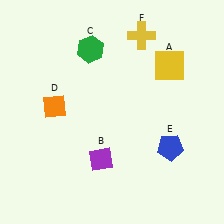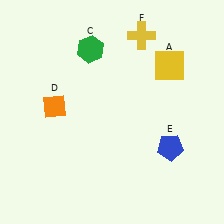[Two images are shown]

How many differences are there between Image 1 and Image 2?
There is 1 difference between the two images.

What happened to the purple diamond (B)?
The purple diamond (B) was removed in Image 2. It was in the bottom-left area of Image 1.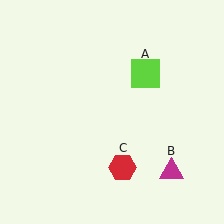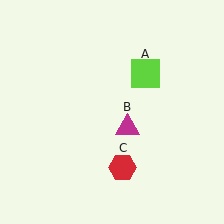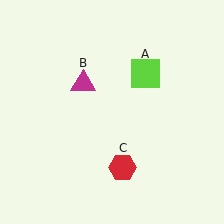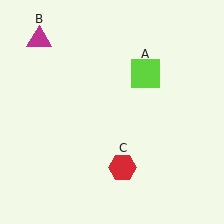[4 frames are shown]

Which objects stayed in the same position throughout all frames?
Lime square (object A) and red hexagon (object C) remained stationary.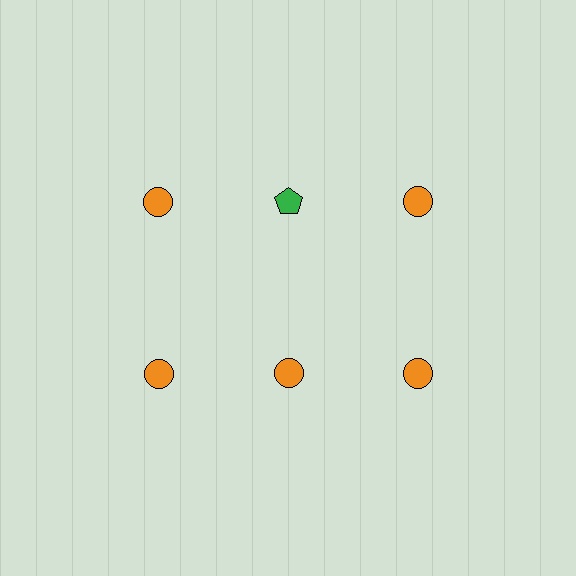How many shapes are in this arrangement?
There are 6 shapes arranged in a grid pattern.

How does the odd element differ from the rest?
It differs in both color (green instead of orange) and shape (pentagon instead of circle).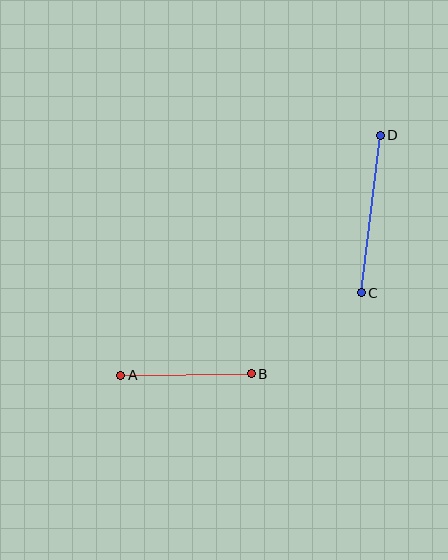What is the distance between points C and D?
The distance is approximately 159 pixels.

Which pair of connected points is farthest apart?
Points C and D are farthest apart.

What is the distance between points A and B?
The distance is approximately 131 pixels.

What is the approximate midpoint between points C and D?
The midpoint is at approximately (371, 214) pixels.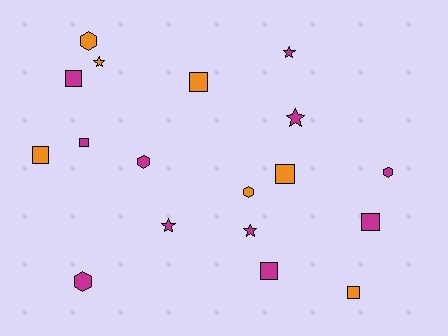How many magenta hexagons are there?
There are 3 magenta hexagons.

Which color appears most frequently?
Magenta, with 11 objects.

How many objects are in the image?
There are 18 objects.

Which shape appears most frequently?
Square, with 8 objects.